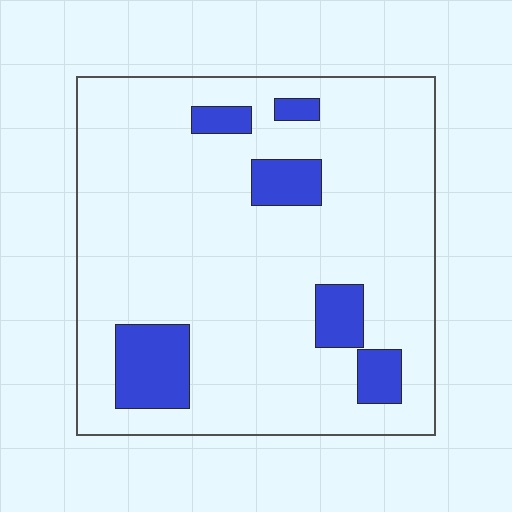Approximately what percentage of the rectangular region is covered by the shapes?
Approximately 15%.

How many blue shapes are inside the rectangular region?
6.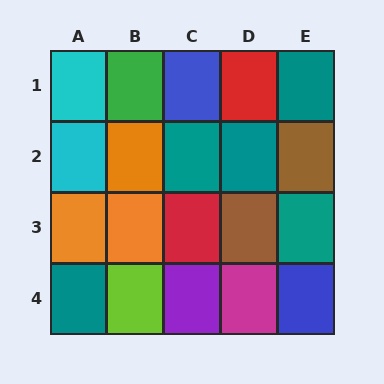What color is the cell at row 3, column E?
Teal.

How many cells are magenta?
1 cell is magenta.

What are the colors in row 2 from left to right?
Cyan, orange, teal, teal, brown.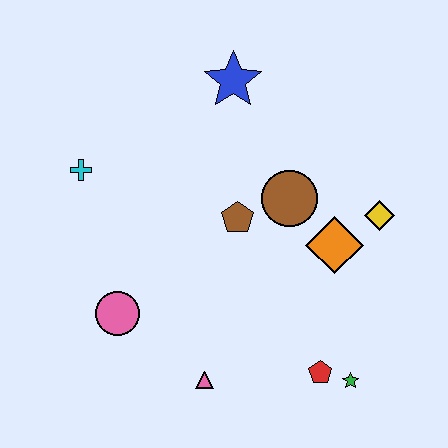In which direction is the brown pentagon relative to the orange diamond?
The brown pentagon is to the left of the orange diamond.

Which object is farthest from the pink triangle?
The blue star is farthest from the pink triangle.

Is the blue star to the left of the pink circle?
No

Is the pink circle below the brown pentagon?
Yes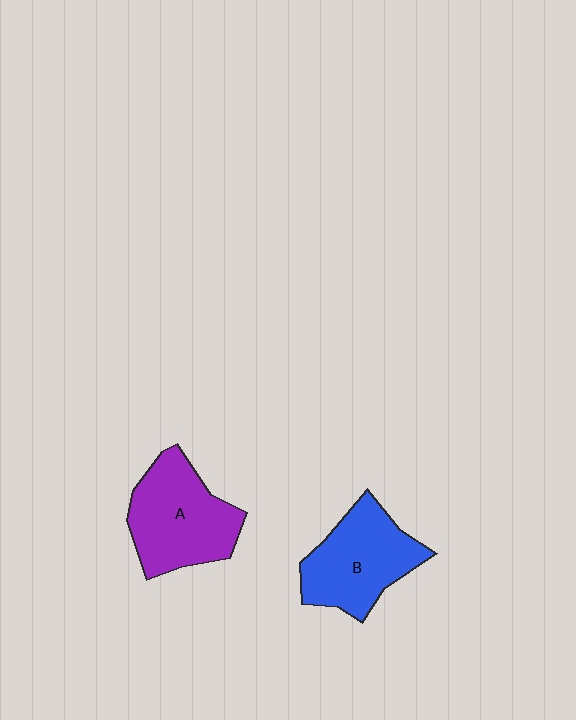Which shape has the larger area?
Shape A (purple).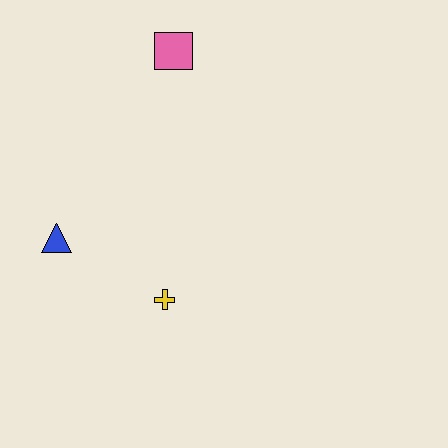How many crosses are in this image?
There is 1 cross.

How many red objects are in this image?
There are no red objects.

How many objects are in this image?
There are 3 objects.